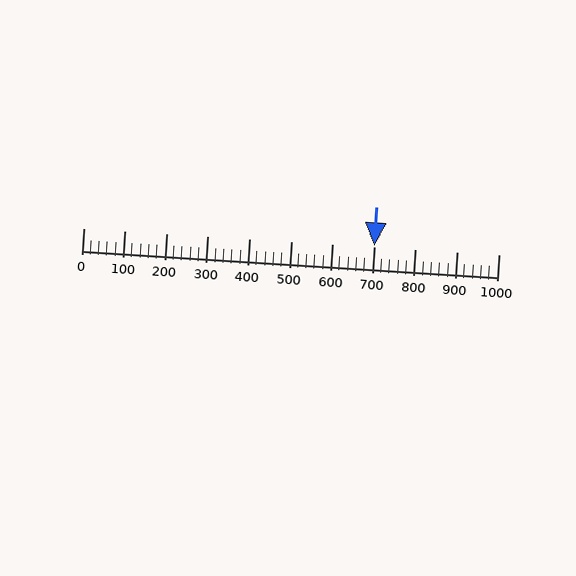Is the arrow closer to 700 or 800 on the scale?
The arrow is closer to 700.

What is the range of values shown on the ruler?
The ruler shows values from 0 to 1000.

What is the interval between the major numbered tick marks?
The major tick marks are spaced 100 units apart.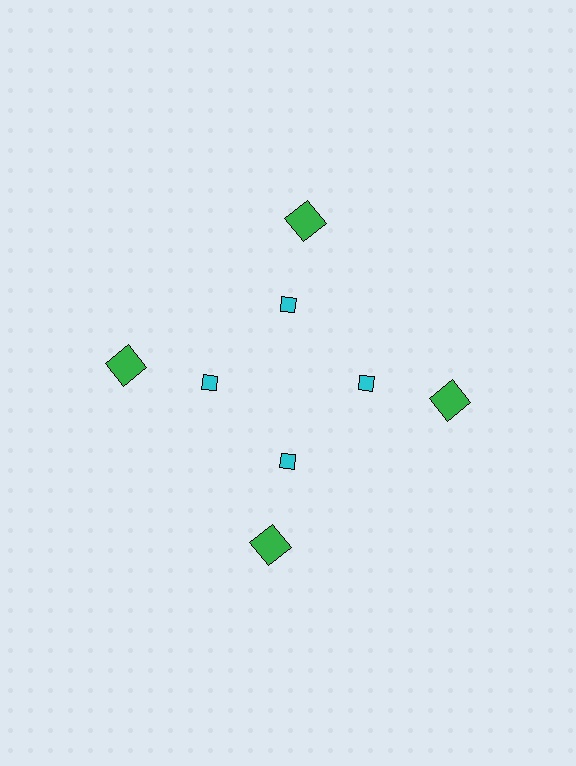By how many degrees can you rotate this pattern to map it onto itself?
The pattern maps onto itself every 90 degrees of rotation.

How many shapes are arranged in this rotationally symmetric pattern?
There are 8 shapes, arranged in 4 groups of 2.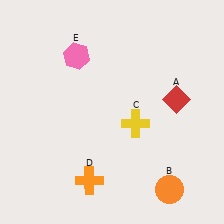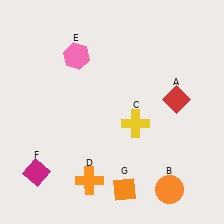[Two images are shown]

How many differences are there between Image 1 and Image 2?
There are 2 differences between the two images.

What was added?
A magenta diamond (F), an orange diamond (G) were added in Image 2.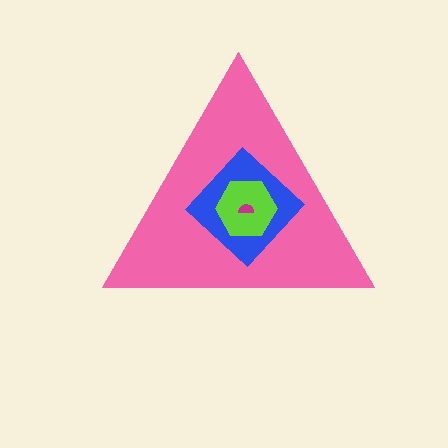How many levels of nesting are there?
4.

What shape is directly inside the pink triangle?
The blue diamond.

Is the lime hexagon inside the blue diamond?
Yes.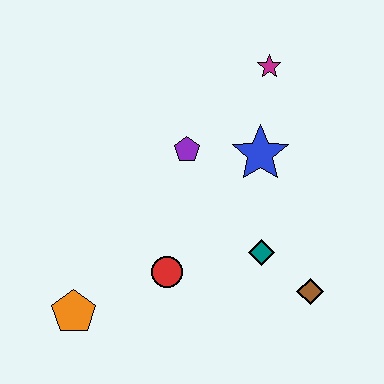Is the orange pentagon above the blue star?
No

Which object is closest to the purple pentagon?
The blue star is closest to the purple pentagon.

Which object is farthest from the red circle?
The magenta star is farthest from the red circle.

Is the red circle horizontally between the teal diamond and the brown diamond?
No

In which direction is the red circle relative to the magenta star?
The red circle is below the magenta star.